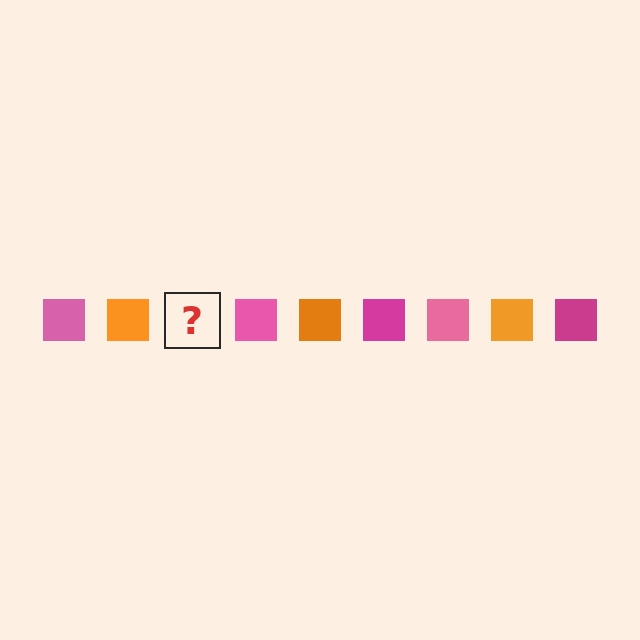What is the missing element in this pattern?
The missing element is a magenta square.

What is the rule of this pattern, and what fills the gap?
The rule is that the pattern cycles through pink, orange, magenta squares. The gap should be filled with a magenta square.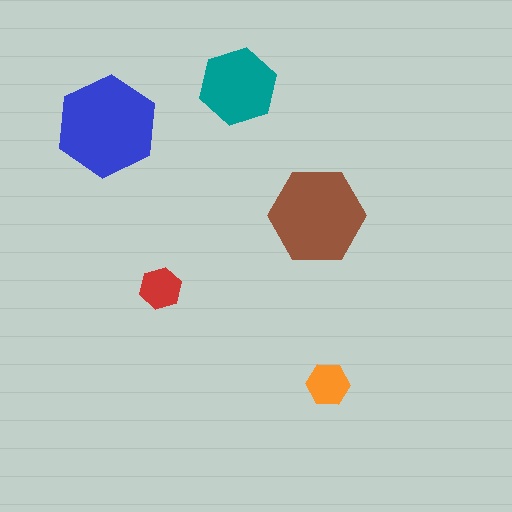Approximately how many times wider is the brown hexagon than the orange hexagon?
About 2 times wider.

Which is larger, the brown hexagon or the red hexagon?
The brown one.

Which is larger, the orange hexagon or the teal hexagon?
The teal one.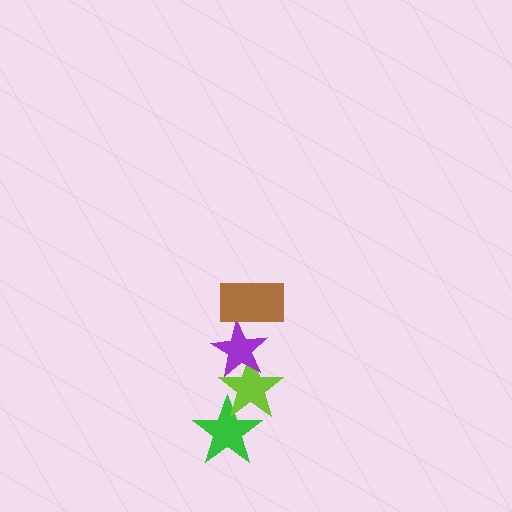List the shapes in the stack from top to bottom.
From top to bottom: the brown rectangle, the purple star, the lime star, the green star.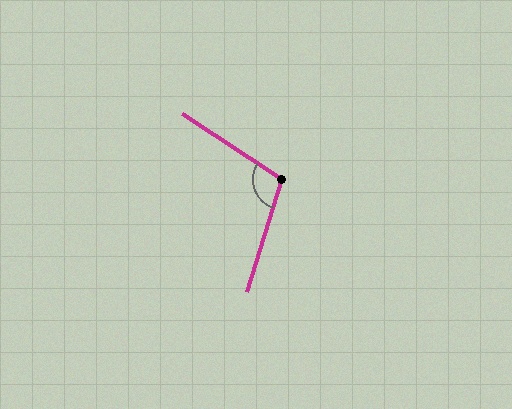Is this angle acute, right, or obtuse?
It is obtuse.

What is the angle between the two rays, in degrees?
Approximately 106 degrees.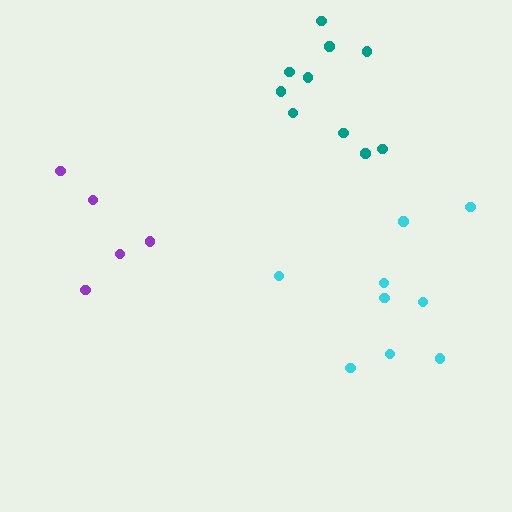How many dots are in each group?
Group 1: 10 dots, Group 2: 5 dots, Group 3: 9 dots (24 total).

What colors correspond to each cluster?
The clusters are colored: teal, purple, cyan.